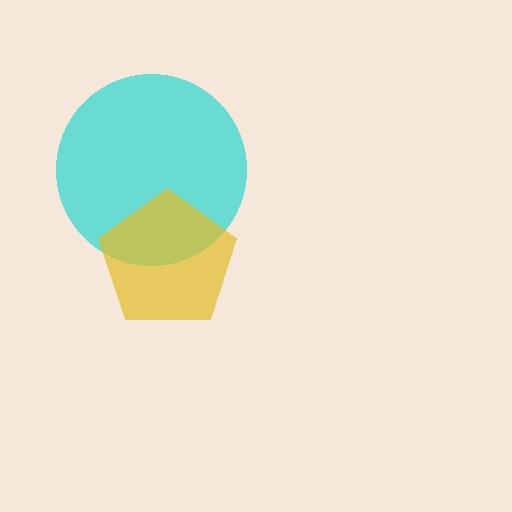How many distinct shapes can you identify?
There are 2 distinct shapes: a cyan circle, a yellow pentagon.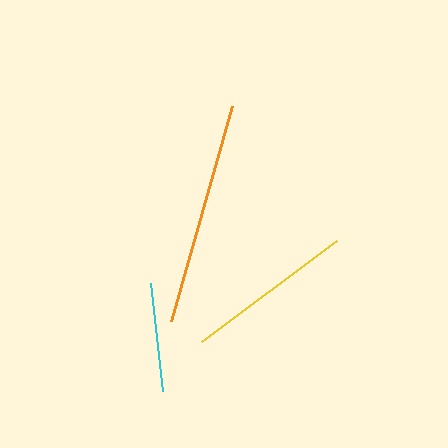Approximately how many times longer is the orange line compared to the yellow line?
The orange line is approximately 1.3 times the length of the yellow line.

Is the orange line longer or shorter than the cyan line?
The orange line is longer than the cyan line.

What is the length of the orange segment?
The orange segment is approximately 224 pixels long.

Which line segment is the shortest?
The cyan line is the shortest at approximately 109 pixels.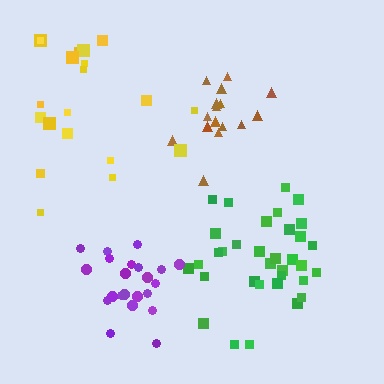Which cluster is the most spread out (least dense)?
Yellow.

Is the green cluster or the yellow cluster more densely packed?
Green.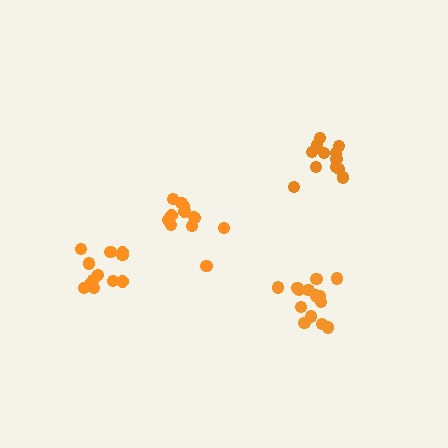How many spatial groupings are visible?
There are 4 spatial groupings.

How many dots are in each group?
Group 1: 15 dots, Group 2: 13 dots, Group 3: 12 dots, Group 4: 13 dots (53 total).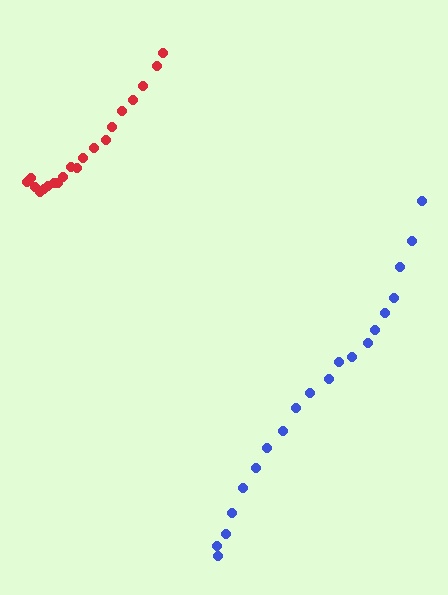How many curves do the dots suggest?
There are 2 distinct paths.